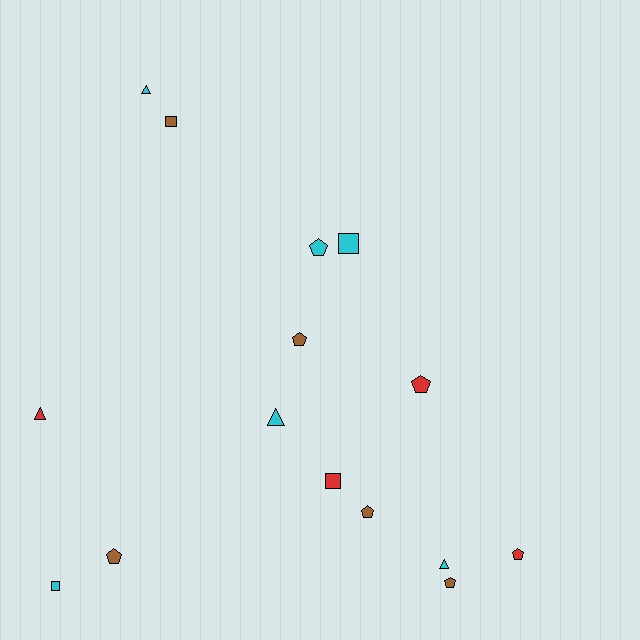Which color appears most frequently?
Cyan, with 6 objects.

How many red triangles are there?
There is 1 red triangle.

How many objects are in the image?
There are 15 objects.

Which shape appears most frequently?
Pentagon, with 7 objects.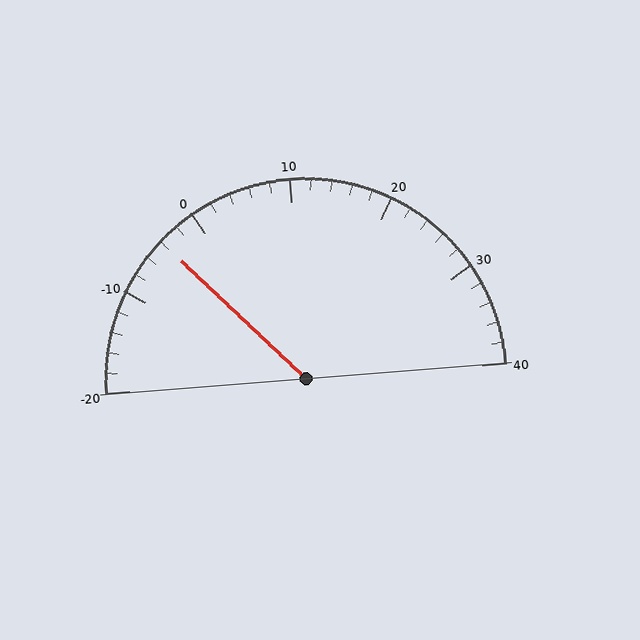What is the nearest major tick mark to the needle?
The nearest major tick mark is 0.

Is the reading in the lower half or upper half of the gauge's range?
The reading is in the lower half of the range (-20 to 40).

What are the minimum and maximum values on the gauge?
The gauge ranges from -20 to 40.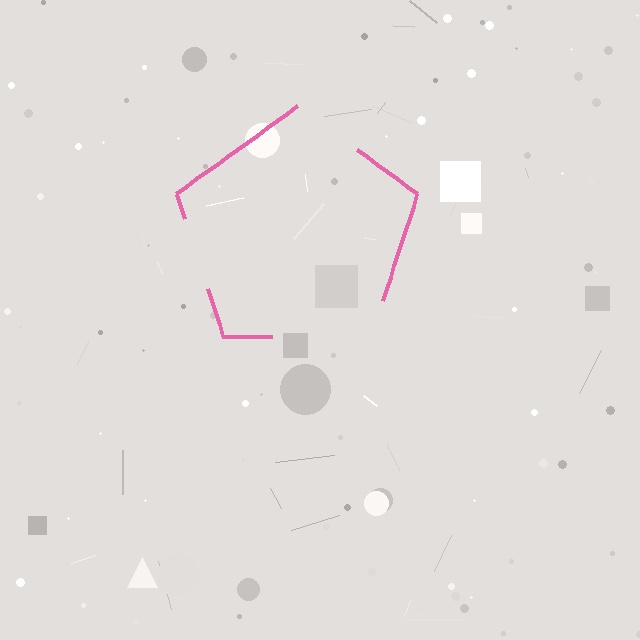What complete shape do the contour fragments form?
The contour fragments form a pentagon.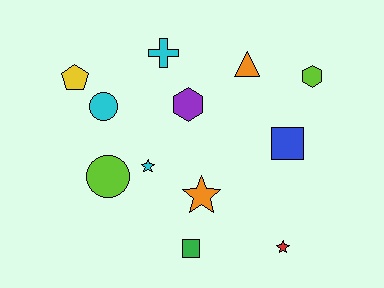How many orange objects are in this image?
There are 2 orange objects.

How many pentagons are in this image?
There is 1 pentagon.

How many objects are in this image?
There are 12 objects.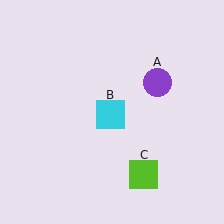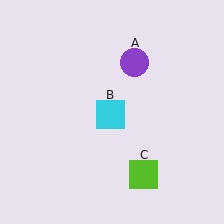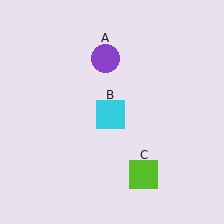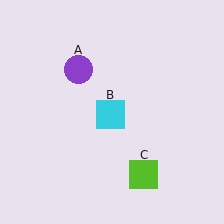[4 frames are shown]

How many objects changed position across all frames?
1 object changed position: purple circle (object A).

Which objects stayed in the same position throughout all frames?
Cyan square (object B) and lime square (object C) remained stationary.